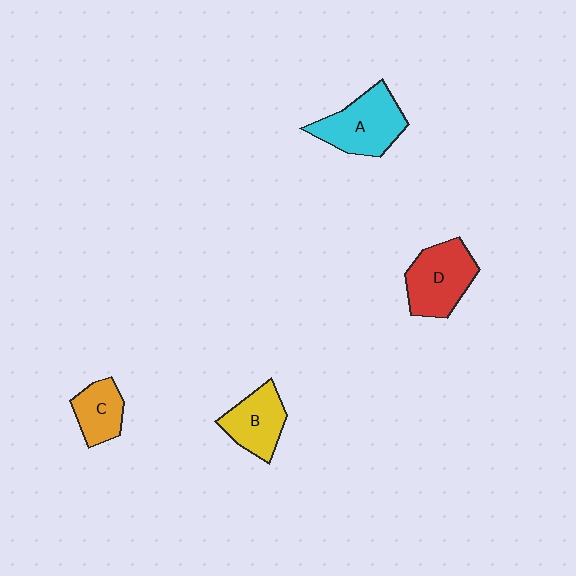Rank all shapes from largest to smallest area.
From largest to smallest: A (cyan), D (red), B (yellow), C (orange).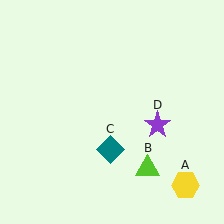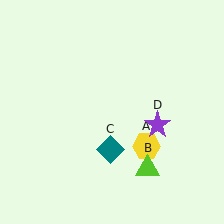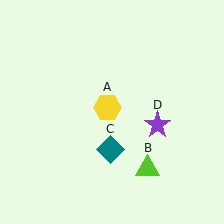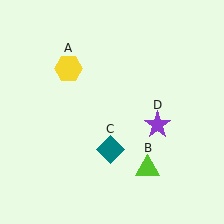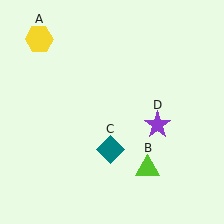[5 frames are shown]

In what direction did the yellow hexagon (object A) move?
The yellow hexagon (object A) moved up and to the left.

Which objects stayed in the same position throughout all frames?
Lime triangle (object B) and teal diamond (object C) and purple star (object D) remained stationary.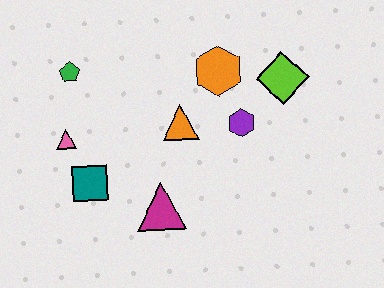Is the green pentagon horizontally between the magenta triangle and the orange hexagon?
No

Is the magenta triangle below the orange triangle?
Yes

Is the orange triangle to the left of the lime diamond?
Yes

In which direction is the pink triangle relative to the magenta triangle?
The pink triangle is to the left of the magenta triangle.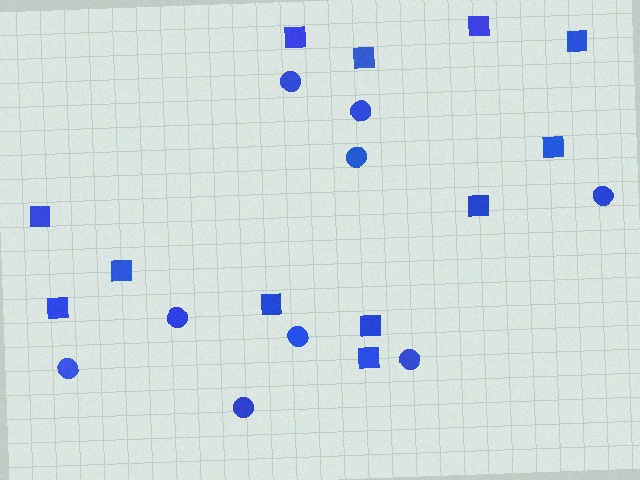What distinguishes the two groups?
There are 2 groups: one group of circles (9) and one group of squares (12).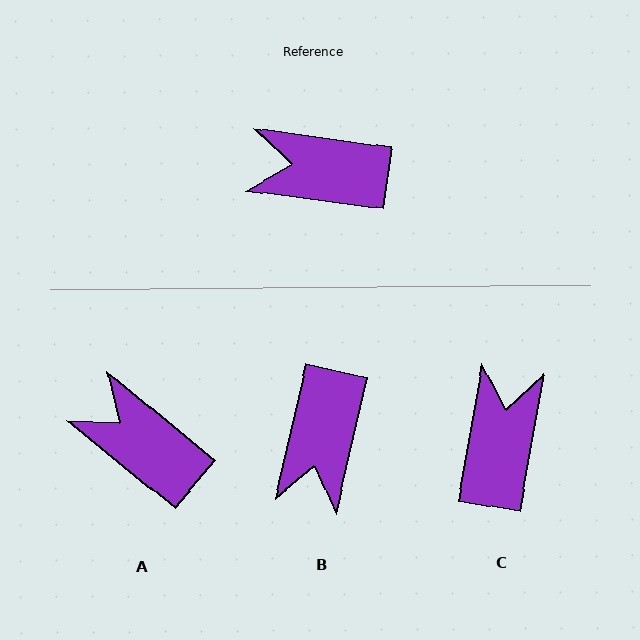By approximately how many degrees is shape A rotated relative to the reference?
Approximately 31 degrees clockwise.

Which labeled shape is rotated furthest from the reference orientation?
C, about 92 degrees away.